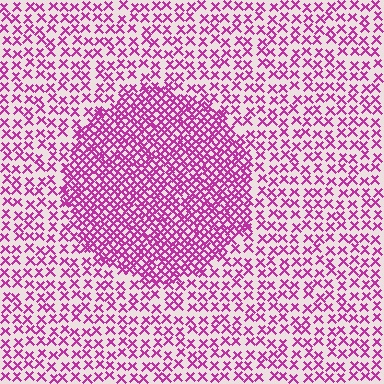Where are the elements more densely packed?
The elements are more densely packed inside the circle boundary.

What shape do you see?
I see a circle.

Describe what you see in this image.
The image contains small magenta elements arranged at two different densities. A circle-shaped region is visible where the elements are more densely packed than the surrounding area.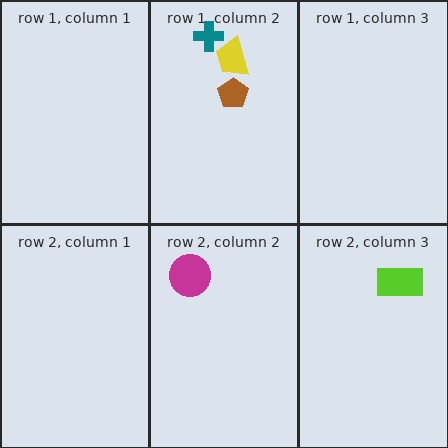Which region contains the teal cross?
The row 1, column 2 region.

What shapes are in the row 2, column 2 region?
The magenta circle.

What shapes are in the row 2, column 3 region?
The lime rectangle.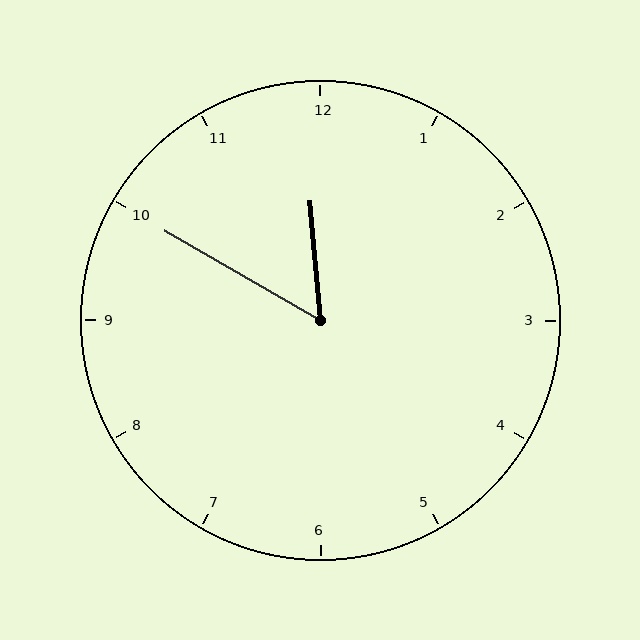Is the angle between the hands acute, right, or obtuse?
It is acute.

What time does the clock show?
11:50.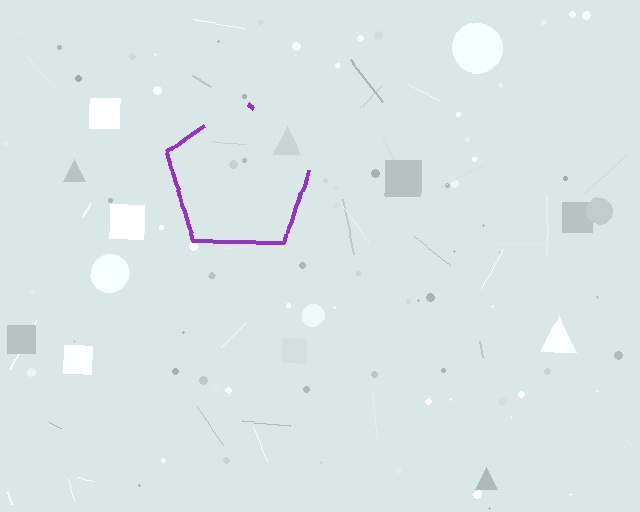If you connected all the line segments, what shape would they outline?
They would outline a pentagon.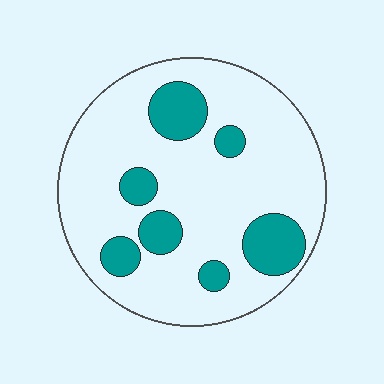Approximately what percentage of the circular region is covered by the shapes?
Approximately 20%.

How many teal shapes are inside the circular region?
7.